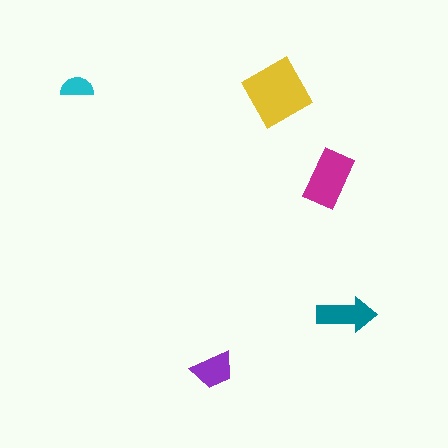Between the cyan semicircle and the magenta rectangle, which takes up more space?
The magenta rectangle.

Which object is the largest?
The yellow diamond.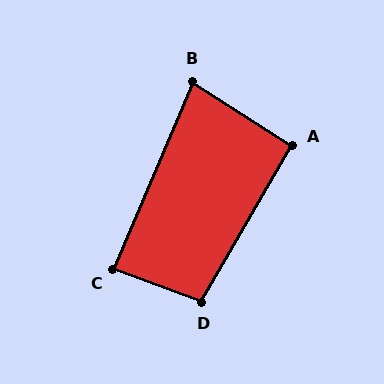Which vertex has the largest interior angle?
D, at approximately 100 degrees.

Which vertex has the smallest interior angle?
B, at approximately 80 degrees.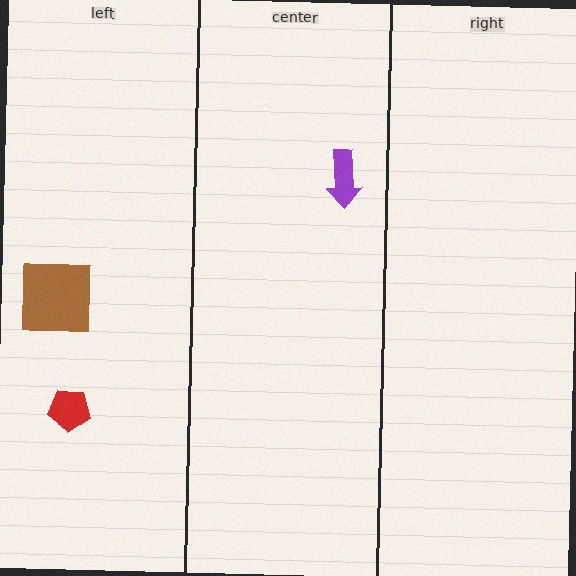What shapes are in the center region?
The purple arrow.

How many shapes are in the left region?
2.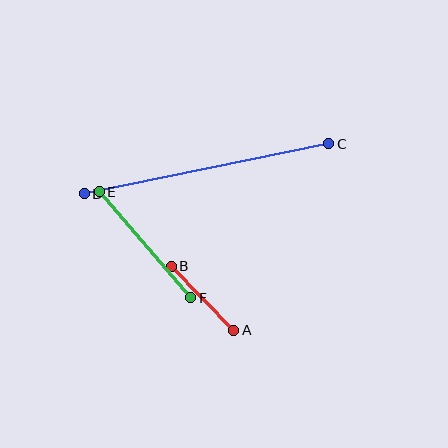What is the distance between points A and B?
The distance is approximately 90 pixels.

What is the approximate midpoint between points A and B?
The midpoint is at approximately (202, 298) pixels.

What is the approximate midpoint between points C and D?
The midpoint is at approximately (207, 169) pixels.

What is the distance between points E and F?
The distance is approximately 140 pixels.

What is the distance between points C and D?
The distance is approximately 250 pixels.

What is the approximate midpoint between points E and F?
The midpoint is at approximately (145, 245) pixels.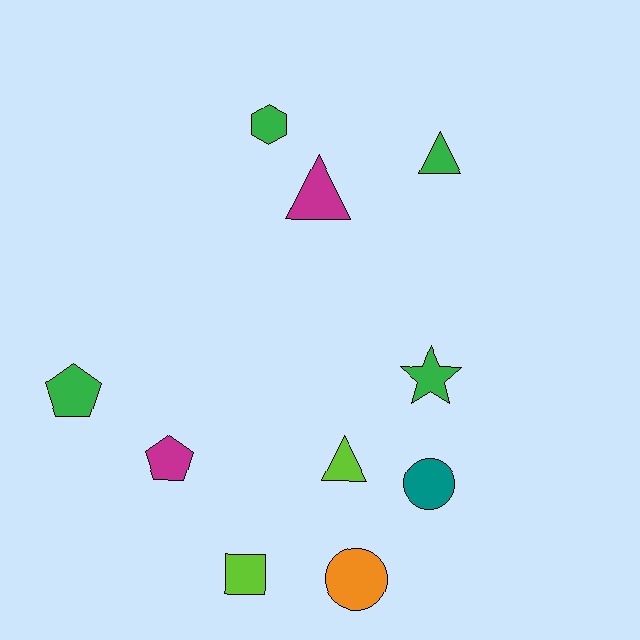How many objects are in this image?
There are 10 objects.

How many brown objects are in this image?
There are no brown objects.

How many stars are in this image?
There is 1 star.